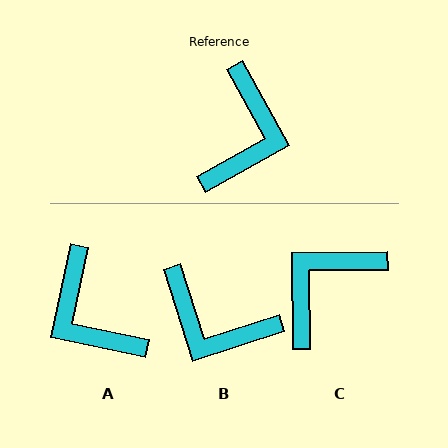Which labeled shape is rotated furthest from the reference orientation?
C, about 151 degrees away.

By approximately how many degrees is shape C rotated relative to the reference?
Approximately 151 degrees counter-clockwise.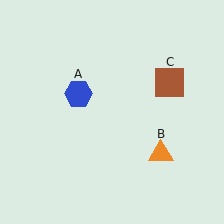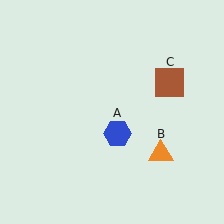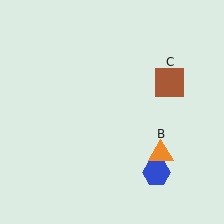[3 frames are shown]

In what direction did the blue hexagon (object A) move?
The blue hexagon (object A) moved down and to the right.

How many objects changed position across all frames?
1 object changed position: blue hexagon (object A).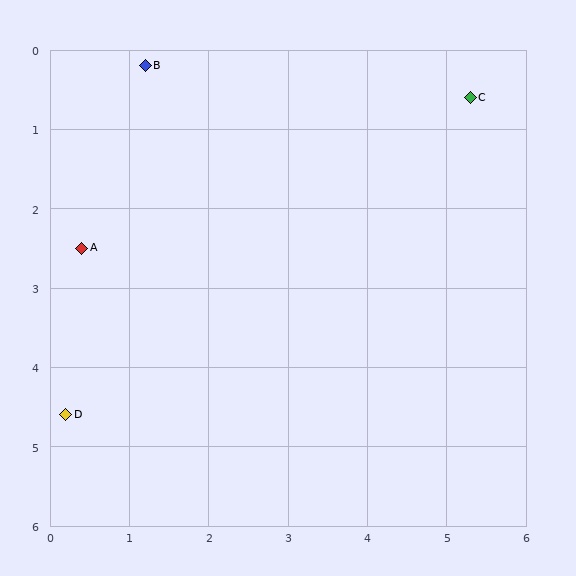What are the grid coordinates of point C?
Point C is at approximately (5.3, 0.6).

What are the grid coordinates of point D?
Point D is at approximately (0.2, 4.6).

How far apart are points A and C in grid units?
Points A and C are about 5.3 grid units apart.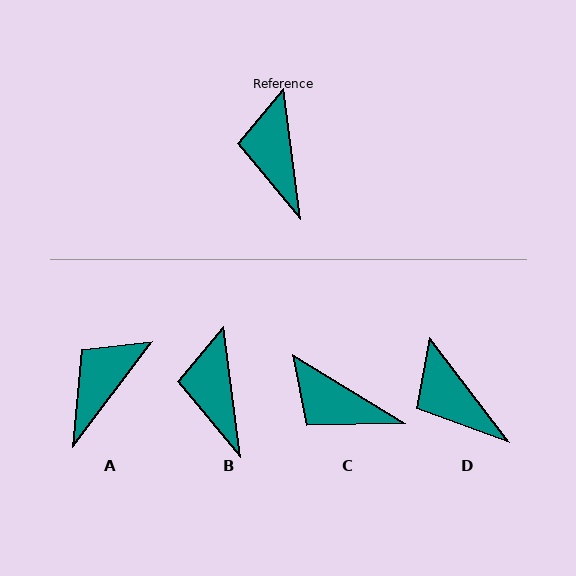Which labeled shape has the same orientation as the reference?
B.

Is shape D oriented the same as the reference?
No, it is off by about 30 degrees.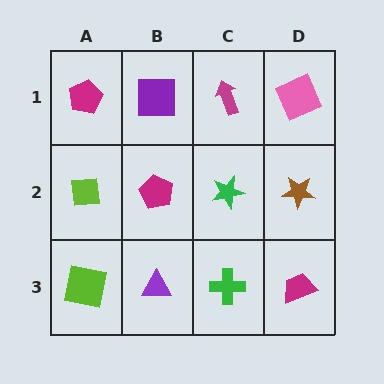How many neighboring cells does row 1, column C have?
3.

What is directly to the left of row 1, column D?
A magenta arrow.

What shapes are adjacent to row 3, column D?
A brown star (row 2, column D), a green cross (row 3, column C).